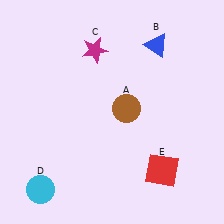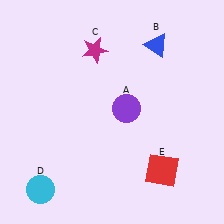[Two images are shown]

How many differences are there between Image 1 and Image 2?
There is 1 difference between the two images.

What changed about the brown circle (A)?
In Image 1, A is brown. In Image 2, it changed to purple.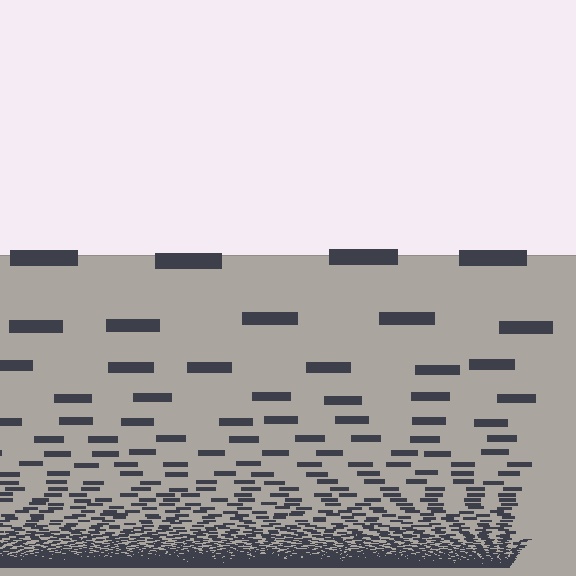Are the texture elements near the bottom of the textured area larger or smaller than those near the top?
Smaller. The gradient is inverted — elements near the bottom are smaller and denser.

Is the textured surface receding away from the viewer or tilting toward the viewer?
The surface appears to tilt toward the viewer. Texture elements get larger and sparser toward the top.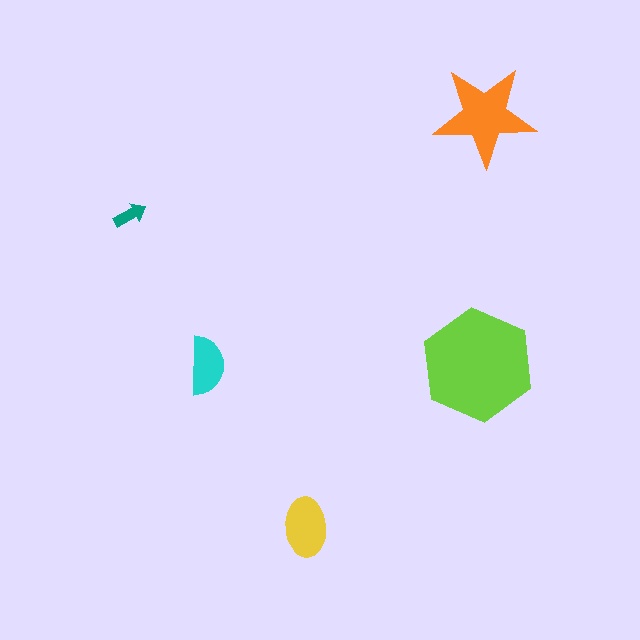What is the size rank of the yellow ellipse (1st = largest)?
3rd.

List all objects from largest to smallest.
The lime hexagon, the orange star, the yellow ellipse, the cyan semicircle, the teal arrow.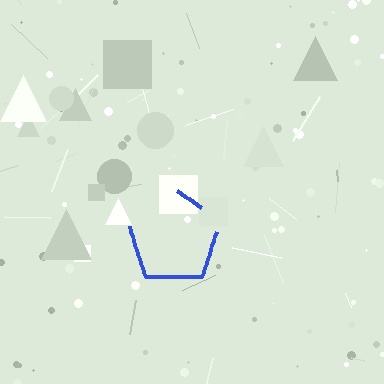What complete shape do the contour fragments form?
The contour fragments form a pentagon.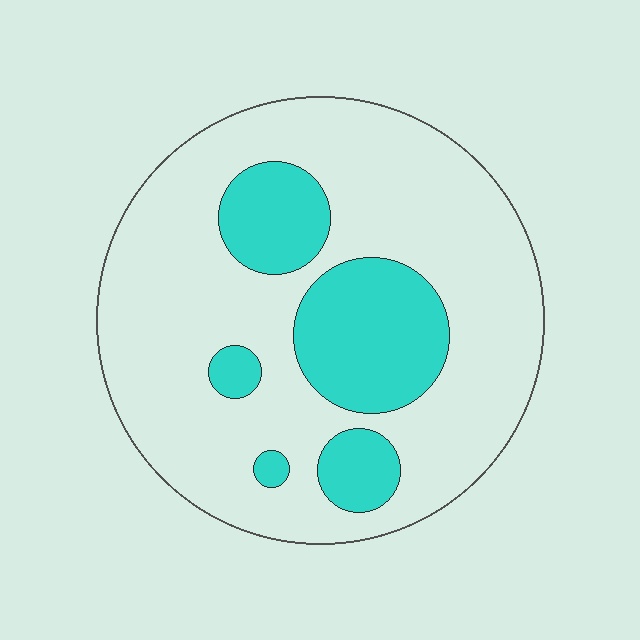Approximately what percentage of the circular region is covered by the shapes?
Approximately 25%.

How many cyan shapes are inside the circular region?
5.